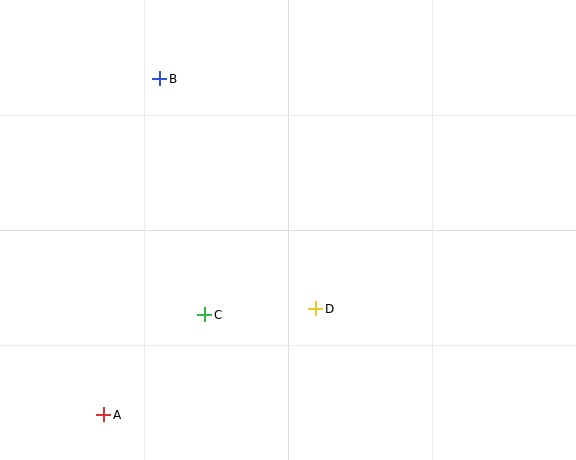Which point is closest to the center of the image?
Point D at (316, 309) is closest to the center.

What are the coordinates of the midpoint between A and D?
The midpoint between A and D is at (210, 362).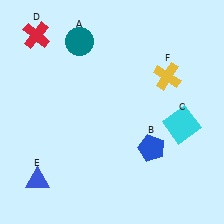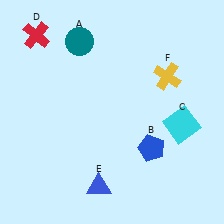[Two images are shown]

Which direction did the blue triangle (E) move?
The blue triangle (E) moved right.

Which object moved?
The blue triangle (E) moved right.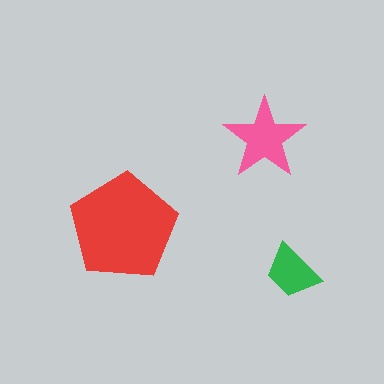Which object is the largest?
The red pentagon.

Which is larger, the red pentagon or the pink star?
The red pentagon.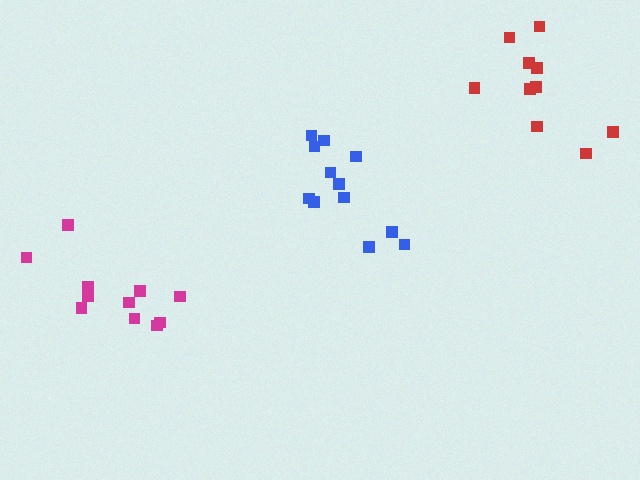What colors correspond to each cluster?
The clusters are colored: red, blue, magenta.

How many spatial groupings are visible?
There are 3 spatial groupings.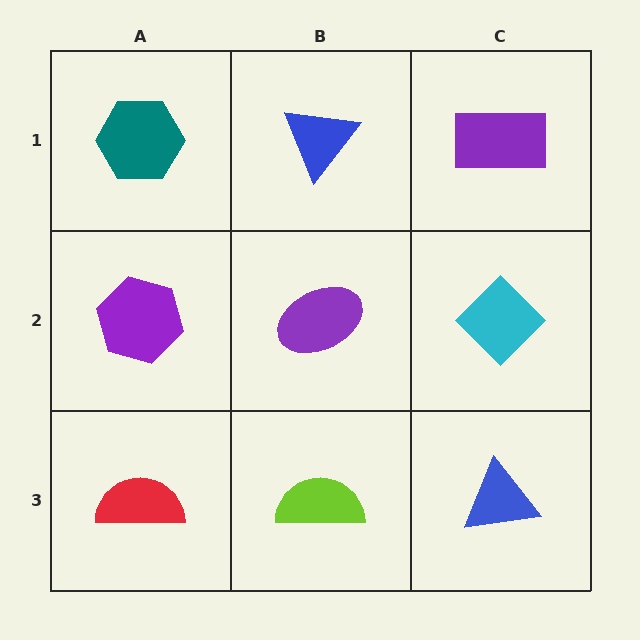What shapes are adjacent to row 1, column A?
A purple hexagon (row 2, column A), a blue triangle (row 1, column B).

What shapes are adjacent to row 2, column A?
A teal hexagon (row 1, column A), a red semicircle (row 3, column A), a purple ellipse (row 2, column B).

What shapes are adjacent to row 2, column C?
A purple rectangle (row 1, column C), a blue triangle (row 3, column C), a purple ellipse (row 2, column B).